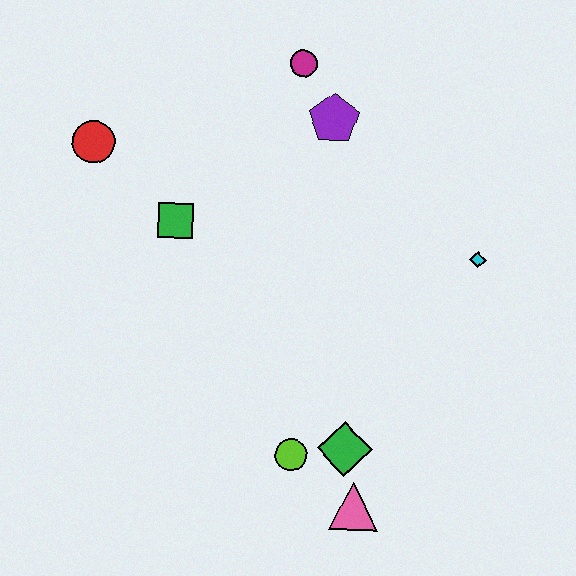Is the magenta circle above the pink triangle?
Yes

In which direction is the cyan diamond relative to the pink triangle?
The cyan diamond is above the pink triangle.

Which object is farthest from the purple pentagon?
The pink triangle is farthest from the purple pentagon.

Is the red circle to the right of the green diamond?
No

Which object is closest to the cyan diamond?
The purple pentagon is closest to the cyan diamond.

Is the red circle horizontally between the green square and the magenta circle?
No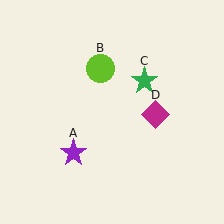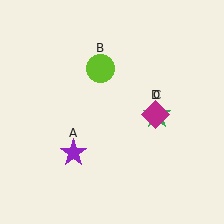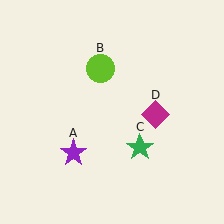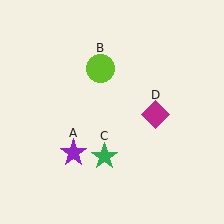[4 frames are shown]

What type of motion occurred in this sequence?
The green star (object C) rotated clockwise around the center of the scene.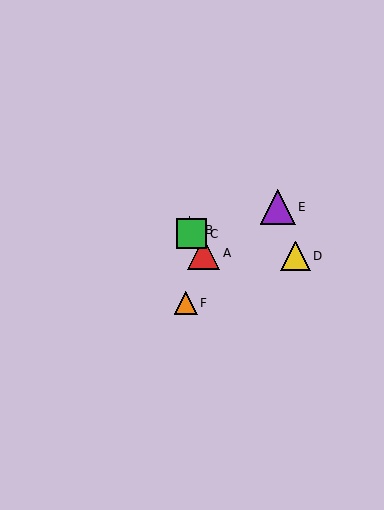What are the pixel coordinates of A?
Object A is at (203, 253).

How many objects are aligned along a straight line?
3 objects (A, B, C) are aligned along a straight line.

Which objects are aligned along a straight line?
Objects A, B, C are aligned along a straight line.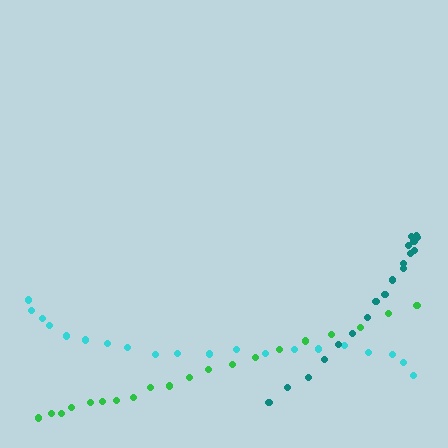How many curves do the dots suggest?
There are 3 distinct paths.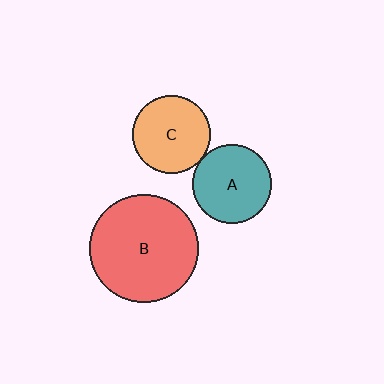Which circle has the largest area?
Circle B (red).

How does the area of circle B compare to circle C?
Approximately 2.0 times.